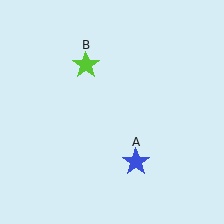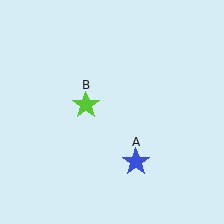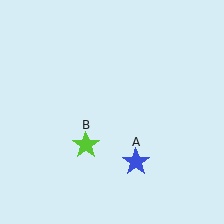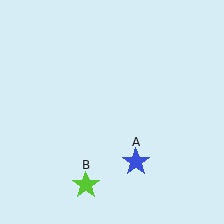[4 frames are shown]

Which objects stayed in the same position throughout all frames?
Blue star (object A) remained stationary.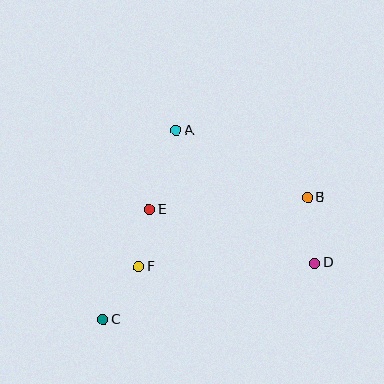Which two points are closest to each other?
Points E and F are closest to each other.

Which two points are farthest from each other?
Points B and C are farthest from each other.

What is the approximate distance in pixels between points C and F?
The distance between C and F is approximately 64 pixels.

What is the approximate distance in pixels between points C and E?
The distance between C and E is approximately 119 pixels.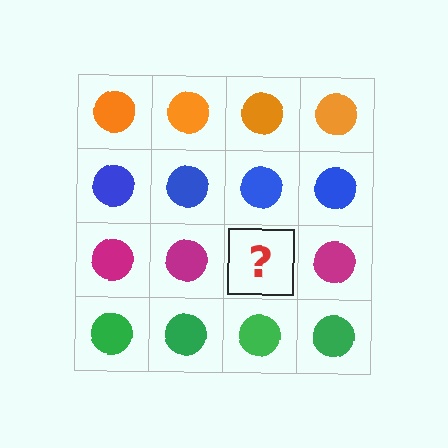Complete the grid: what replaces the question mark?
The question mark should be replaced with a magenta circle.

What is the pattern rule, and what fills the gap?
The rule is that each row has a consistent color. The gap should be filled with a magenta circle.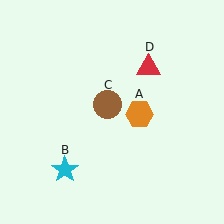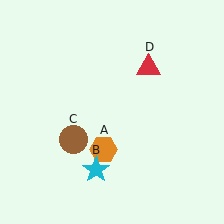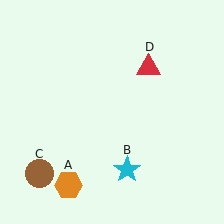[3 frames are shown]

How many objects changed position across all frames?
3 objects changed position: orange hexagon (object A), cyan star (object B), brown circle (object C).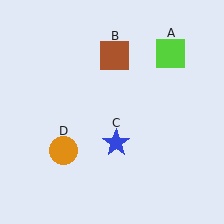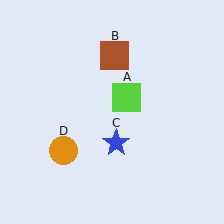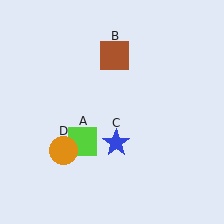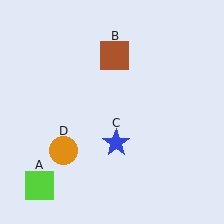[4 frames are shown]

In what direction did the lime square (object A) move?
The lime square (object A) moved down and to the left.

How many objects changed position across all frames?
1 object changed position: lime square (object A).